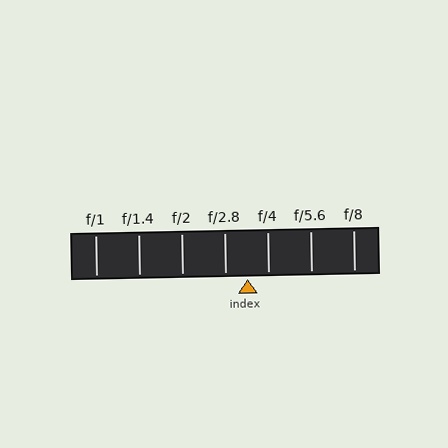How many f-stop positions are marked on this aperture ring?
There are 7 f-stop positions marked.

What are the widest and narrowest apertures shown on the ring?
The widest aperture shown is f/1 and the narrowest is f/8.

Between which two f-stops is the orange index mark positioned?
The index mark is between f/2.8 and f/4.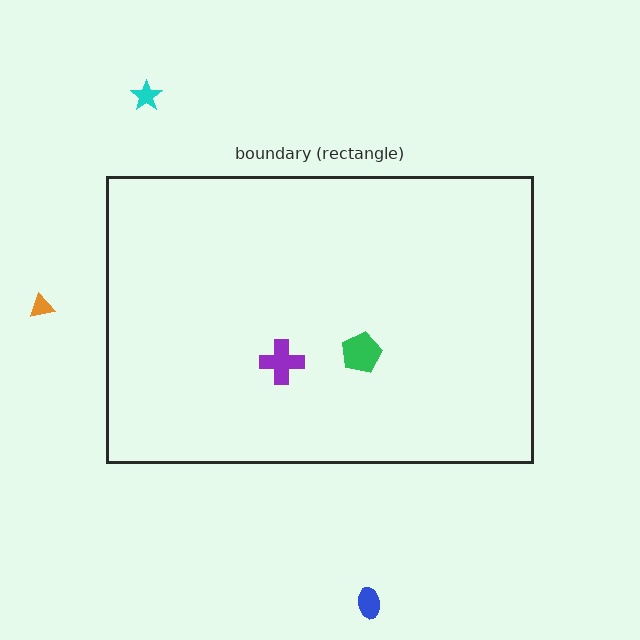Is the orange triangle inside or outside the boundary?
Outside.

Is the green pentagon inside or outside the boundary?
Inside.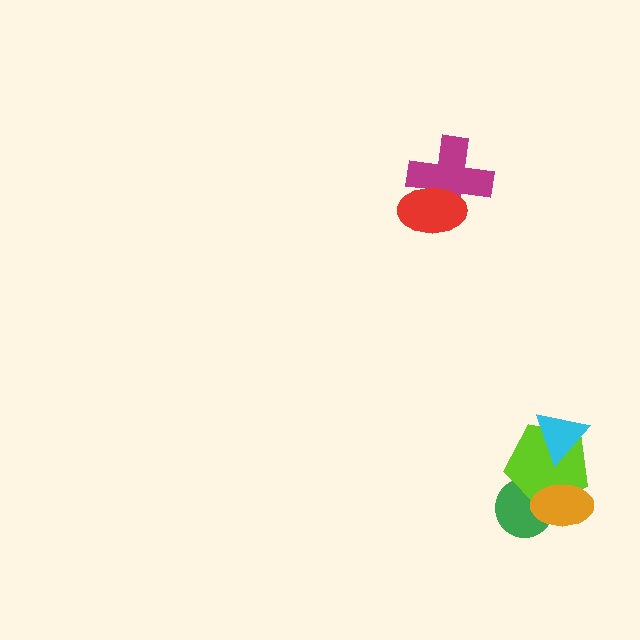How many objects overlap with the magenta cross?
1 object overlaps with the magenta cross.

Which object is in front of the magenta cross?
The red ellipse is in front of the magenta cross.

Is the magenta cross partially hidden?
Yes, it is partially covered by another shape.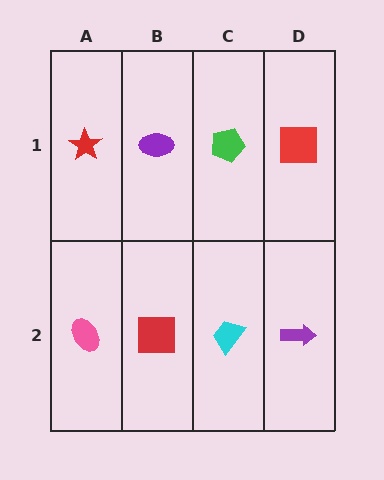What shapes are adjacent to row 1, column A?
A pink ellipse (row 2, column A), a purple ellipse (row 1, column B).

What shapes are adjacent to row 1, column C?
A cyan trapezoid (row 2, column C), a purple ellipse (row 1, column B), a red square (row 1, column D).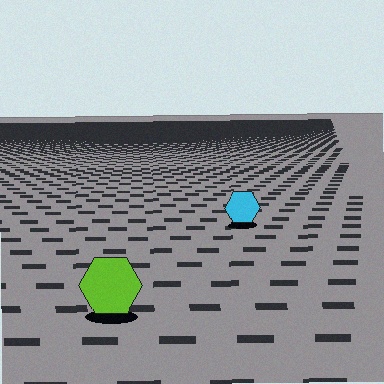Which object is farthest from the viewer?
The cyan hexagon is farthest from the viewer. It appears smaller and the ground texture around it is denser.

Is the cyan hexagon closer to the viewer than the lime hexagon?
No. The lime hexagon is closer — you can tell from the texture gradient: the ground texture is coarser near it.